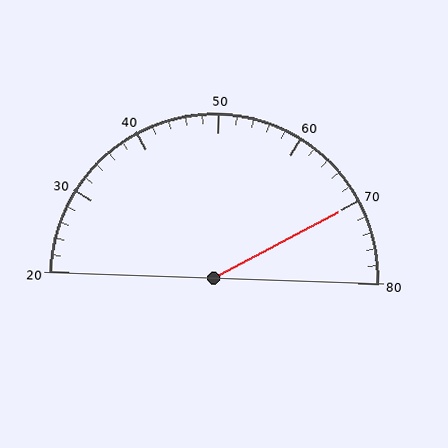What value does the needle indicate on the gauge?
The needle indicates approximately 70.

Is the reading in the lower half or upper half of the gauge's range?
The reading is in the upper half of the range (20 to 80).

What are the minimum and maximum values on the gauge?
The gauge ranges from 20 to 80.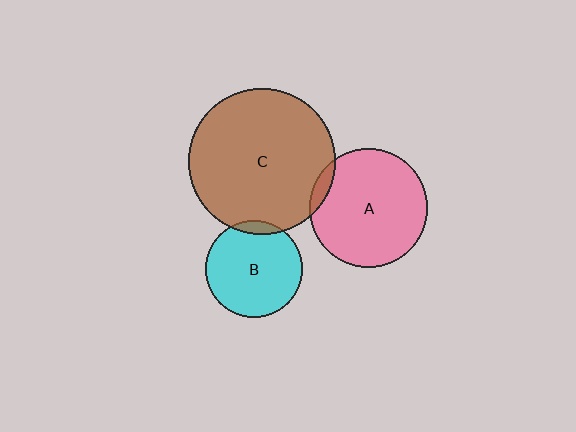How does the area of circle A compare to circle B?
Approximately 1.5 times.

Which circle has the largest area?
Circle C (brown).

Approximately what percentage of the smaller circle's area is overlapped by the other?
Approximately 5%.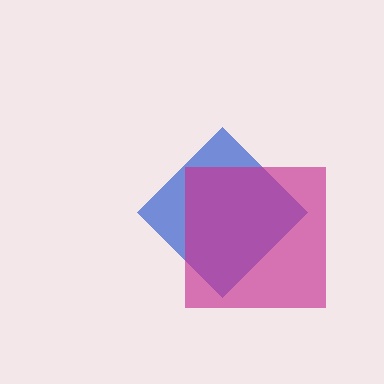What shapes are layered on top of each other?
The layered shapes are: a blue diamond, a magenta square.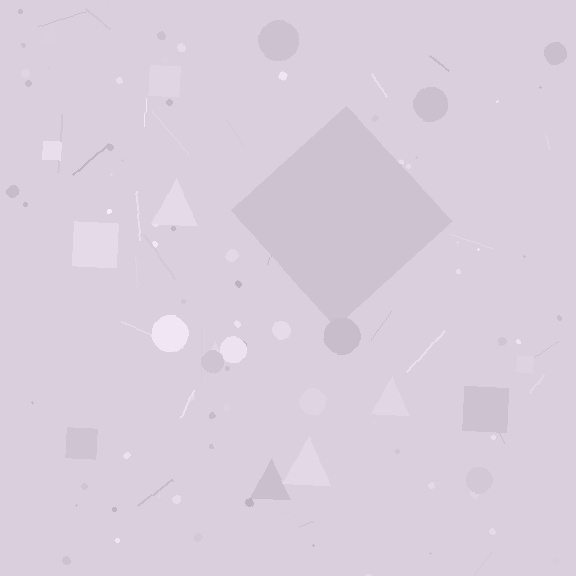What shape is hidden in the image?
A diamond is hidden in the image.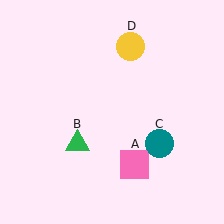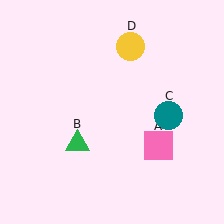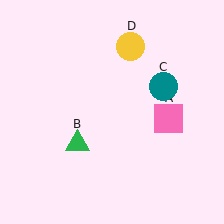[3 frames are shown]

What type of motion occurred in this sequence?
The pink square (object A), teal circle (object C) rotated counterclockwise around the center of the scene.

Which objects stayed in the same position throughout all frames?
Green triangle (object B) and yellow circle (object D) remained stationary.